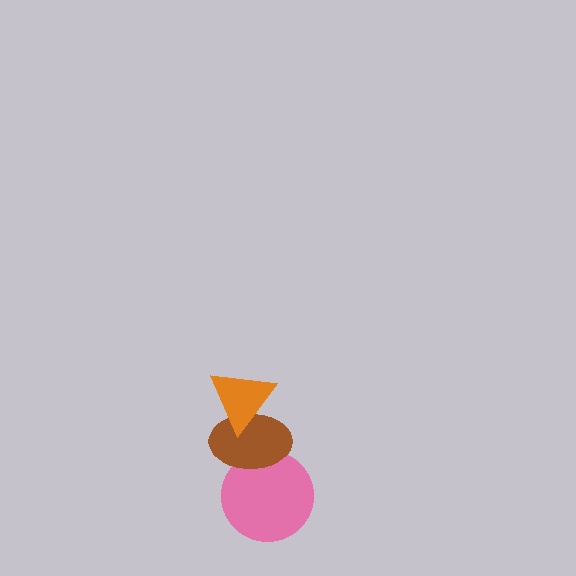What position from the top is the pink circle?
The pink circle is 3rd from the top.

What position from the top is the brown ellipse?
The brown ellipse is 2nd from the top.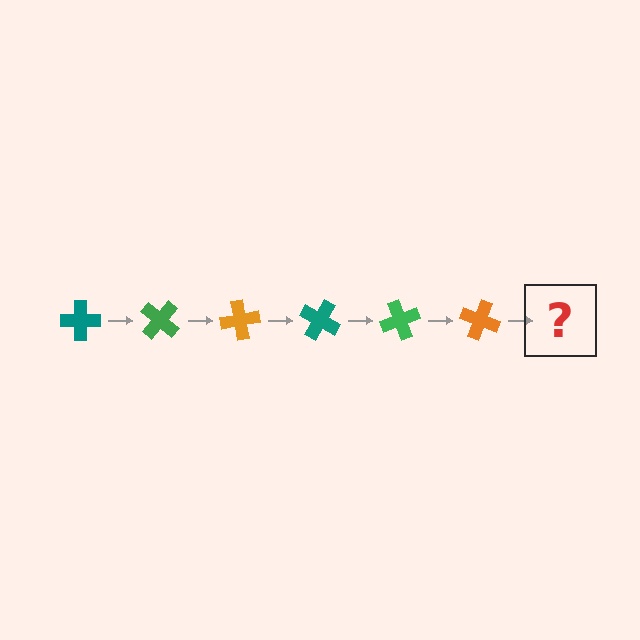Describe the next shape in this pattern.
It should be a teal cross, rotated 240 degrees from the start.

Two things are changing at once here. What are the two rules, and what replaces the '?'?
The two rules are that it rotates 40 degrees each step and the color cycles through teal, green, and orange. The '?' should be a teal cross, rotated 240 degrees from the start.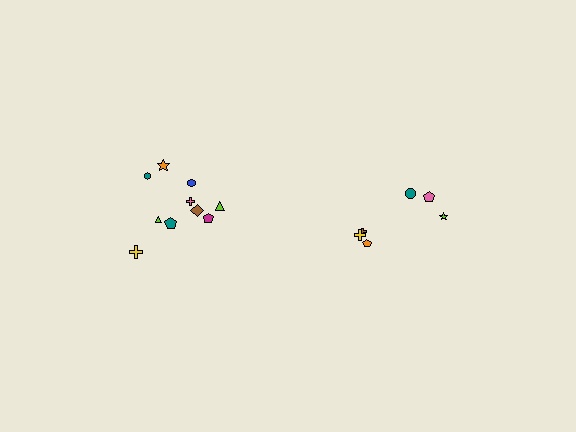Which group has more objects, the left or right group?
The left group.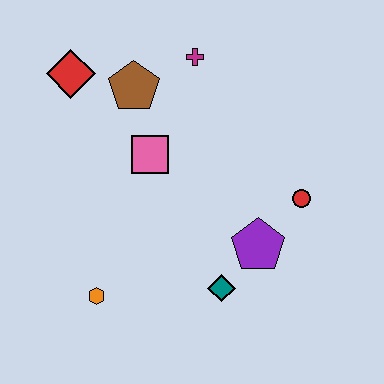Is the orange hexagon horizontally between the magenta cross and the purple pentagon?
No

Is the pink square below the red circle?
No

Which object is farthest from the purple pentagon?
The red diamond is farthest from the purple pentagon.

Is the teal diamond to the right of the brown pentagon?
Yes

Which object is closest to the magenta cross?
The brown pentagon is closest to the magenta cross.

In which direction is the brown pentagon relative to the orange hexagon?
The brown pentagon is above the orange hexagon.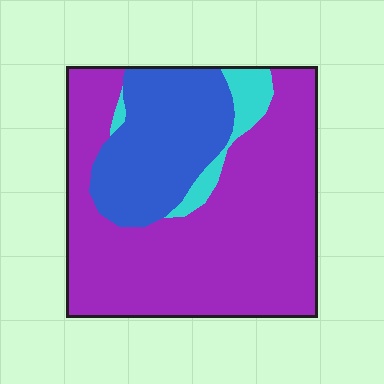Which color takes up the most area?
Purple, at roughly 70%.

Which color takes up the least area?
Cyan, at roughly 5%.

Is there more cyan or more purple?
Purple.